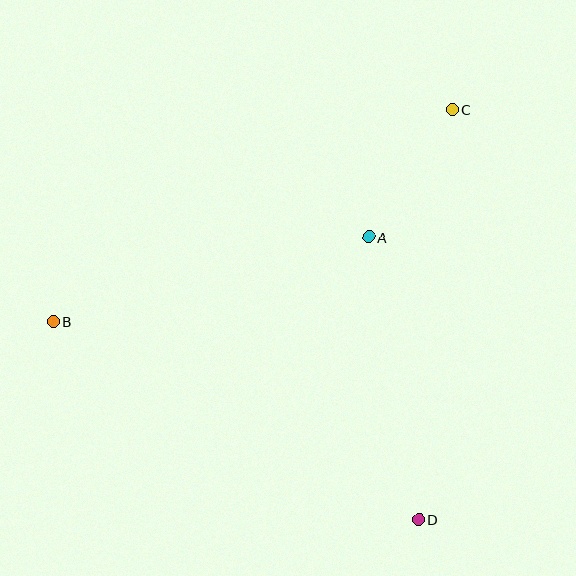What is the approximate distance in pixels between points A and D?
The distance between A and D is approximately 287 pixels.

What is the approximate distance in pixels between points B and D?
The distance between B and D is approximately 416 pixels.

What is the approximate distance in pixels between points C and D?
The distance between C and D is approximately 411 pixels.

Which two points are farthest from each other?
Points B and C are farthest from each other.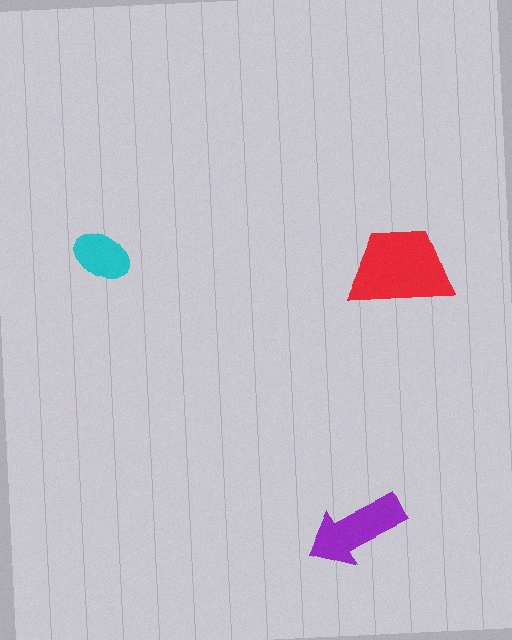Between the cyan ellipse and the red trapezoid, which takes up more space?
The red trapezoid.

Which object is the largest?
The red trapezoid.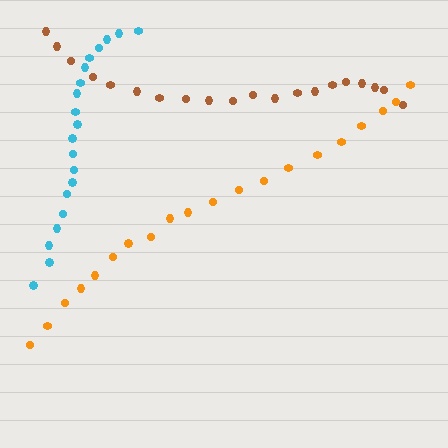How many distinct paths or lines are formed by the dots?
There are 3 distinct paths.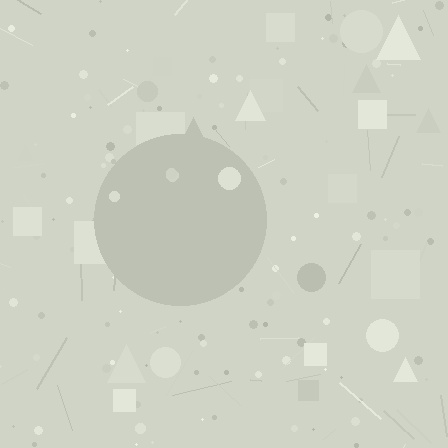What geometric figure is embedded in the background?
A circle is embedded in the background.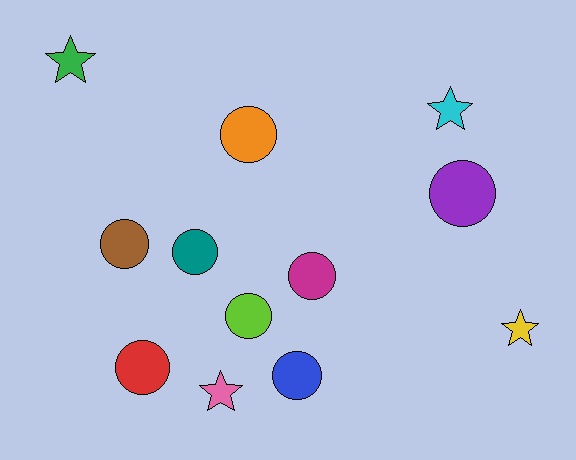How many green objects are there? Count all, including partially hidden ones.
There is 1 green object.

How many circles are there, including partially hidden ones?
There are 8 circles.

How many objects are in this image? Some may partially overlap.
There are 12 objects.